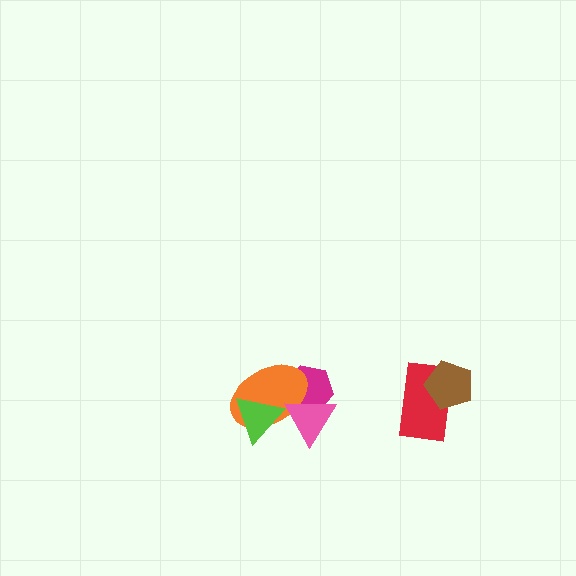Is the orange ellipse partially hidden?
Yes, it is partially covered by another shape.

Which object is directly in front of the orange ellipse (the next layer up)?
The lime triangle is directly in front of the orange ellipse.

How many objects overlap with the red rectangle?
1 object overlaps with the red rectangle.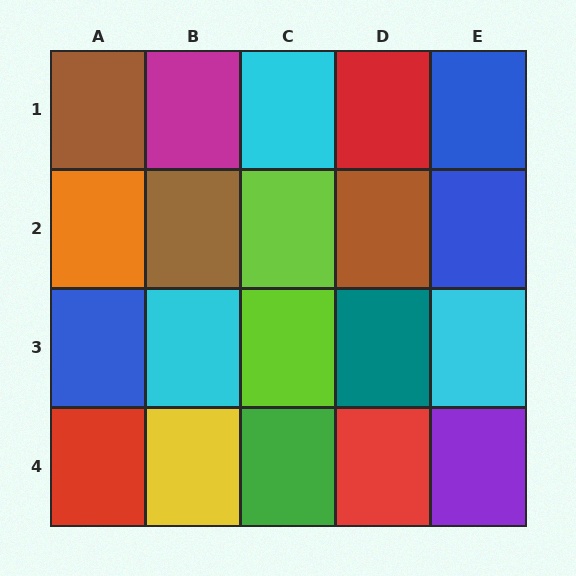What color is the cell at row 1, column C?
Cyan.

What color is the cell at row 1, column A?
Brown.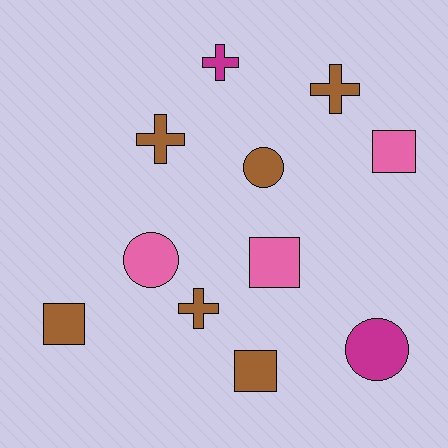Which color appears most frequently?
Brown, with 6 objects.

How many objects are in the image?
There are 11 objects.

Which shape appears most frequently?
Square, with 4 objects.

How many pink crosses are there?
There are no pink crosses.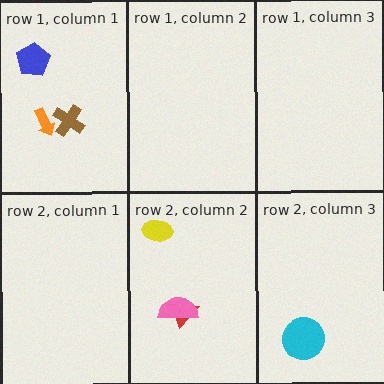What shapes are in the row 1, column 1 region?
The blue pentagon, the brown cross, the orange arrow.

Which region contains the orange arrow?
The row 1, column 1 region.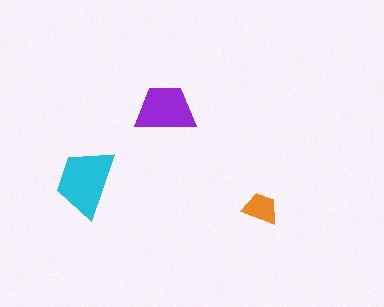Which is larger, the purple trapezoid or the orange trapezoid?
The purple one.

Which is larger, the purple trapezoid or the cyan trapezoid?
The cyan one.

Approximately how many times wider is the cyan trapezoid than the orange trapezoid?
About 2 times wider.